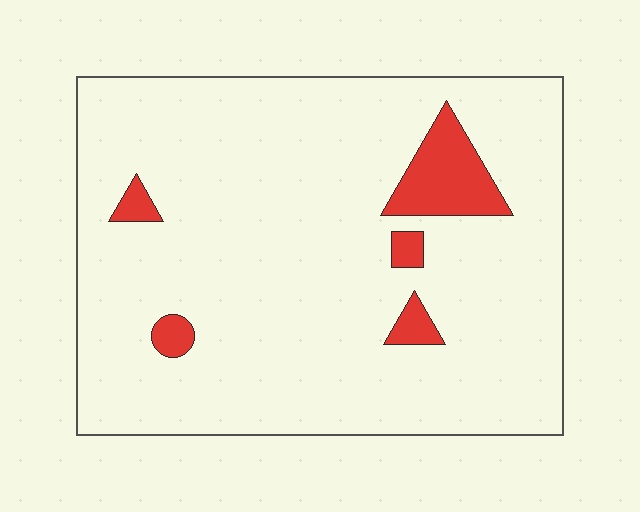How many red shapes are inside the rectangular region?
5.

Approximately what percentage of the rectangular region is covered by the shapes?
Approximately 10%.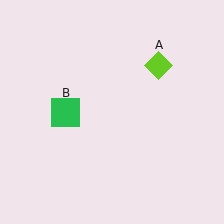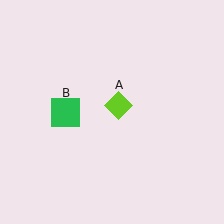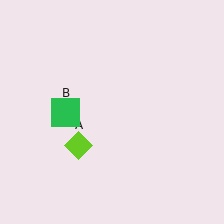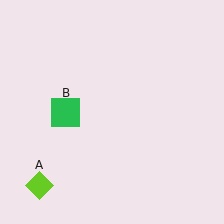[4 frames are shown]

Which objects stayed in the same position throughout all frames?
Green square (object B) remained stationary.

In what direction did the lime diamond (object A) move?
The lime diamond (object A) moved down and to the left.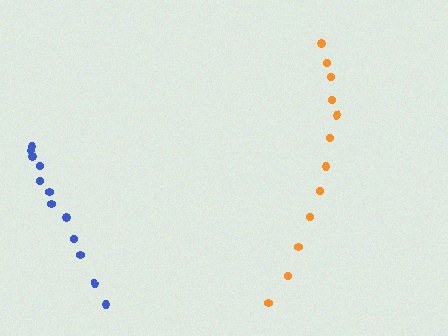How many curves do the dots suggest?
There are 2 distinct paths.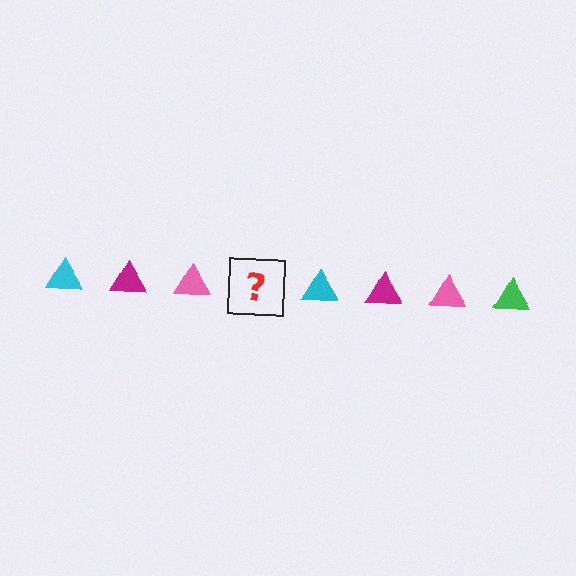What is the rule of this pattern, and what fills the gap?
The rule is that the pattern cycles through cyan, magenta, pink, green triangles. The gap should be filled with a green triangle.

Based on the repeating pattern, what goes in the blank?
The blank should be a green triangle.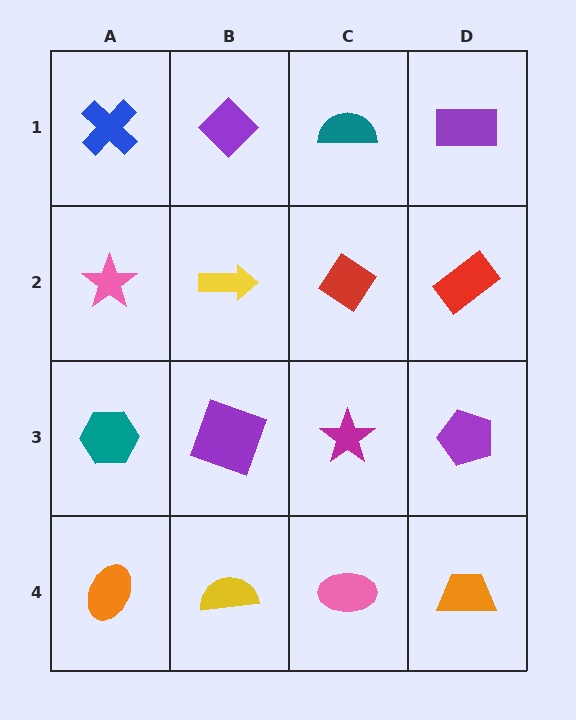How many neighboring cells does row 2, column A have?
3.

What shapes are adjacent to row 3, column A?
A pink star (row 2, column A), an orange ellipse (row 4, column A), a purple square (row 3, column B).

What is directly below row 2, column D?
A purple pentagon.